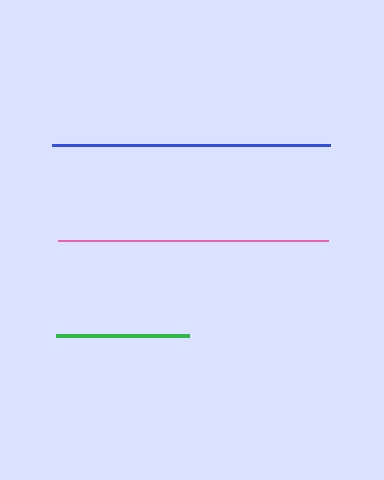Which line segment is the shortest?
The green line is the shortest at approximately 133 pixels.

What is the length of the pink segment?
The pink segment is approximately 269 pixels long.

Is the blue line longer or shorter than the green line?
The blue line is longer than the green line.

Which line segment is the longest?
The blue line is the longest at approximately 278 pixels.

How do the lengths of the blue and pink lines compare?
The blue and pink lines are approximately the same length.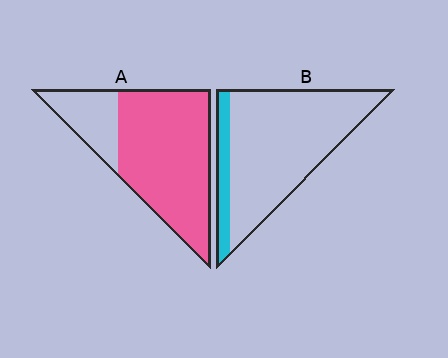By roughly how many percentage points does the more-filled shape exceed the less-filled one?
By roughly 60 percentage points (A over B).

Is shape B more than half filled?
No.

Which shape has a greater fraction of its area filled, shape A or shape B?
Shape A.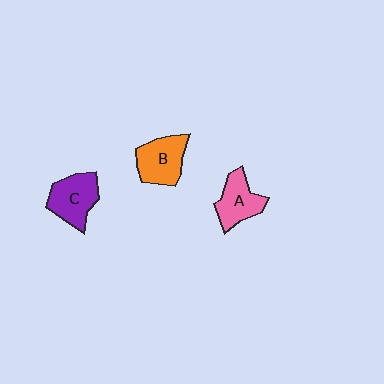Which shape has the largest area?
Shape C (purple).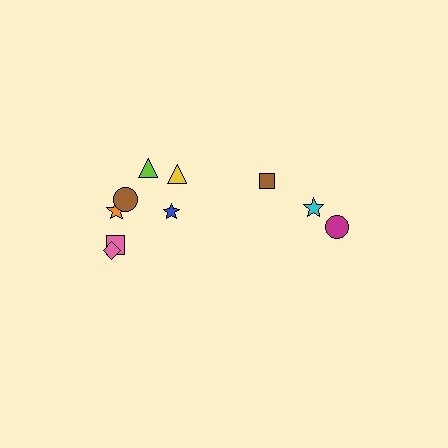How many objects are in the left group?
There are 7 objects.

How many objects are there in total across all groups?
There are 10 objects.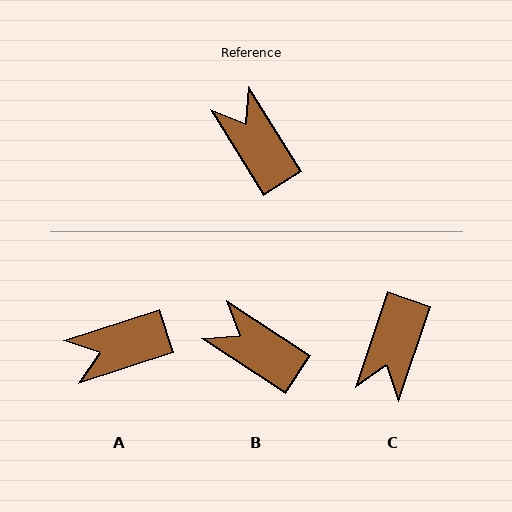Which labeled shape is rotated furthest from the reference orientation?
C, about 130 degrees away.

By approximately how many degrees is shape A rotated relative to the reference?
Approximately 77 degrees counter-clockwise.